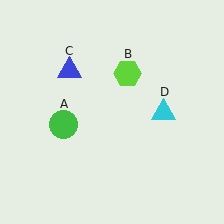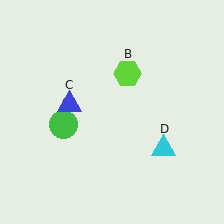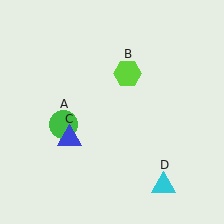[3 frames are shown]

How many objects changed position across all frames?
2 objects changed position: blue triangle (object C), cyan triangle (object D).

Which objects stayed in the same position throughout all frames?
Green circle (object A) and lime hexagon (object B) remained stationary.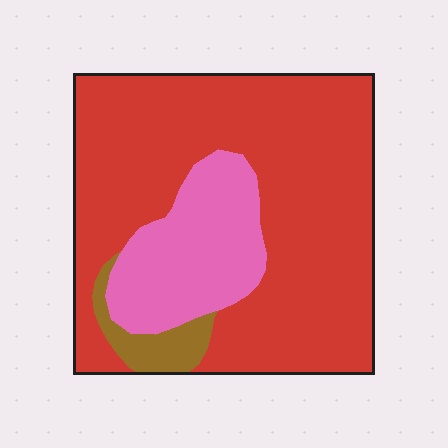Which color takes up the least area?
Brown, at roughly 5%.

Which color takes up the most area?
Red, at roughly 75%.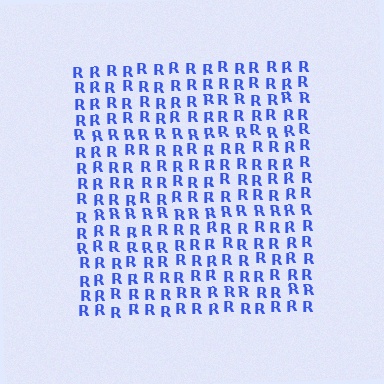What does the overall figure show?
The overall figure shows a square.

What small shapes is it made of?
It is made of small letter R's.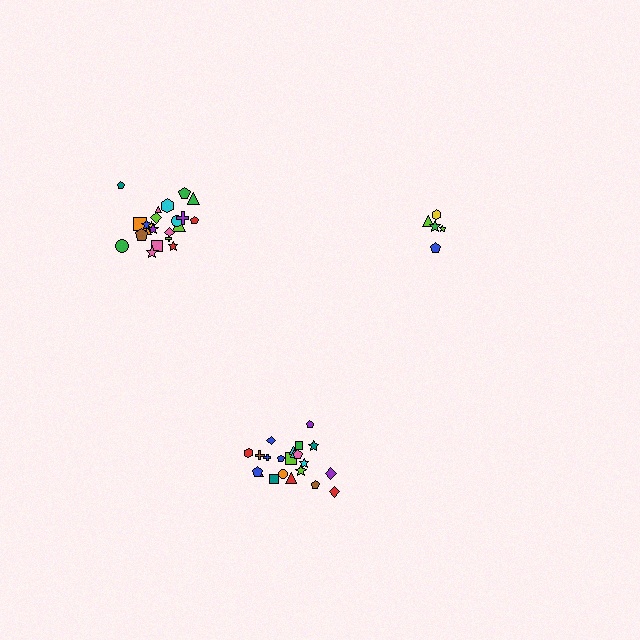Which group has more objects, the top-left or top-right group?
The top-left group.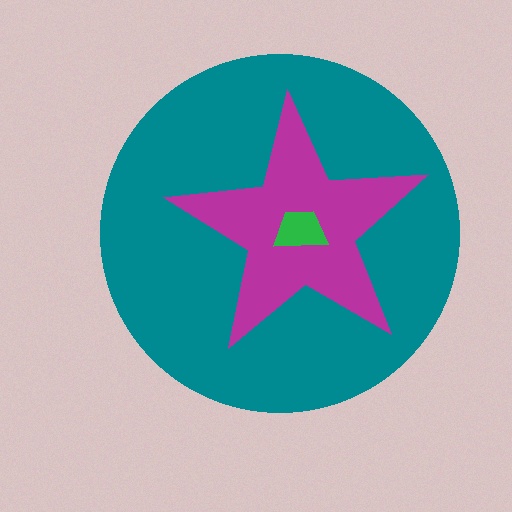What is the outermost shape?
The teal circle.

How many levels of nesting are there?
3.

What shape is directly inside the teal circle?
The magenta star.